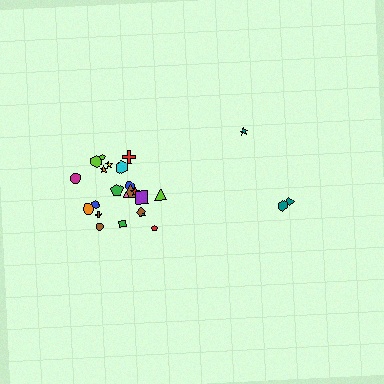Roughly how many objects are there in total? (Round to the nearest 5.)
Roughly 25 objects in total.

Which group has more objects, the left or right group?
The left group.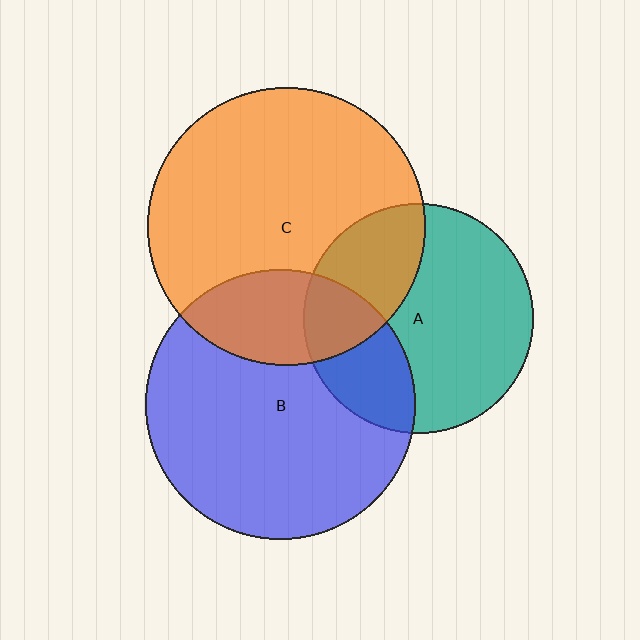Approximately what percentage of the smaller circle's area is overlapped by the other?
Approximately 30%.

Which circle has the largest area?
Circle C (orange).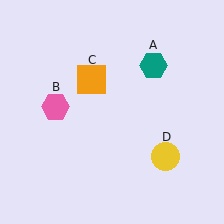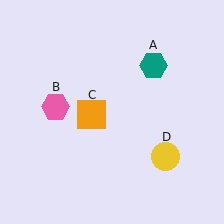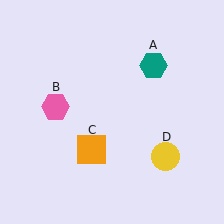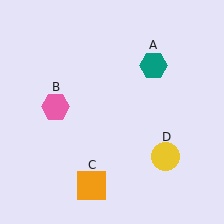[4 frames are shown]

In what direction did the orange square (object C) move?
The orange square (object C) moved down.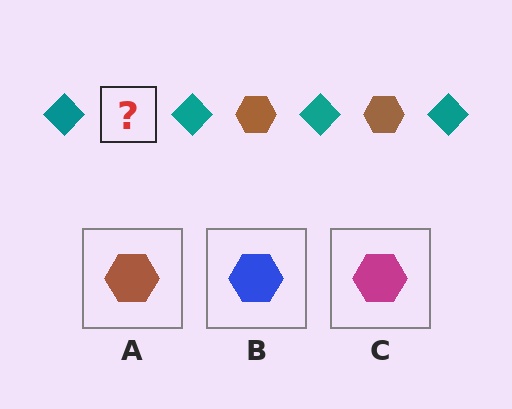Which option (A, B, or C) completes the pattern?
A.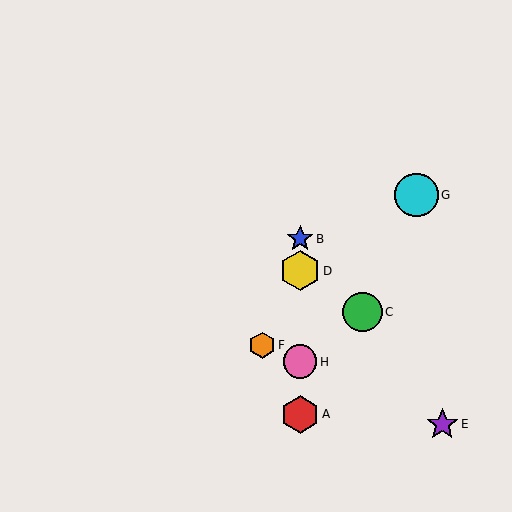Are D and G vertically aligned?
No, D is at x≈300 and G is at x≈416.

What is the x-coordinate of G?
Object G is at x≈416.